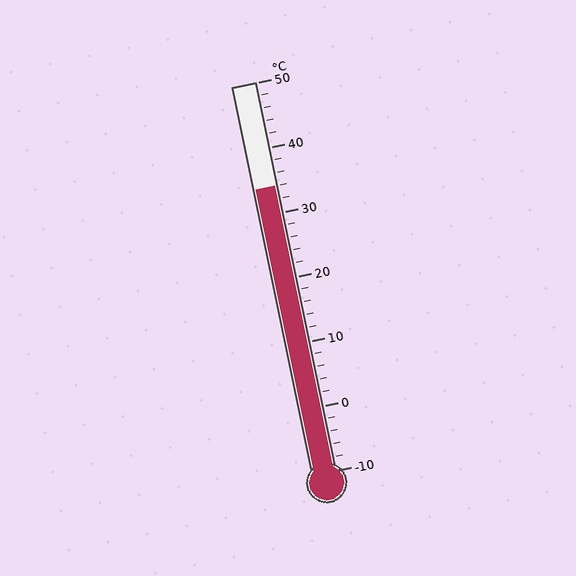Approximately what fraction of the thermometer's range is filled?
The thermometer is filled to approximately 75% of its range.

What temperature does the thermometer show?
The thermometer shows approximately 34°C.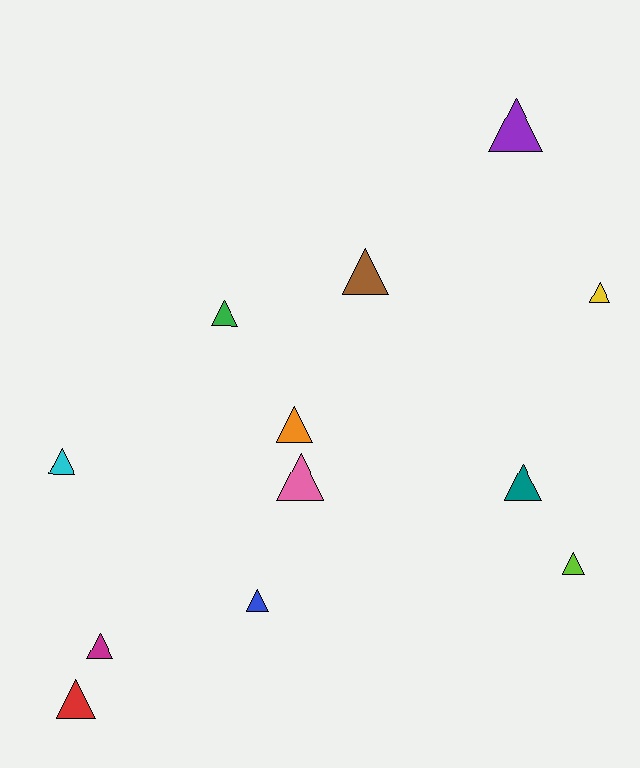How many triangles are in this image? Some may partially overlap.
There are 12 triangles.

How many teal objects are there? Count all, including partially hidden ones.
There is 1 teal object.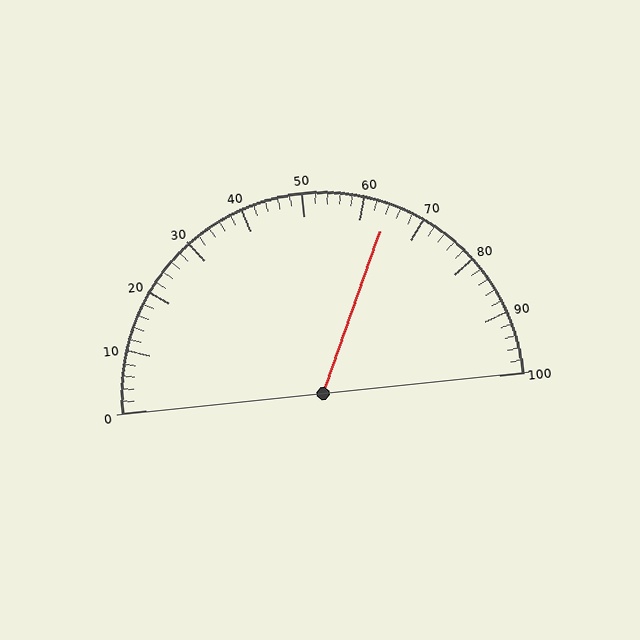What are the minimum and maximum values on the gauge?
The gauge ranges from 0 to 100.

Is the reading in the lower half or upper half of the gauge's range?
The reading is in the upper half of the range (0 to 100).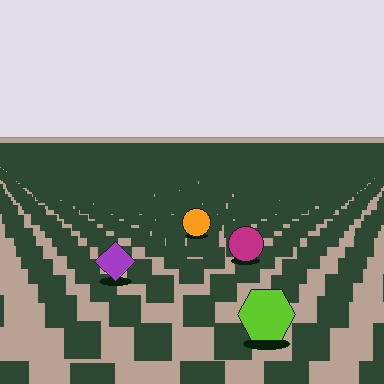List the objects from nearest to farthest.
From nearest to farthest: the lime hexagon, the purple diamond, the magenta circle, the orange circle.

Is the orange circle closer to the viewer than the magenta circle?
No. The magenta circle is closer — you can tell from the texture gradient: the ground texture is coarser near it.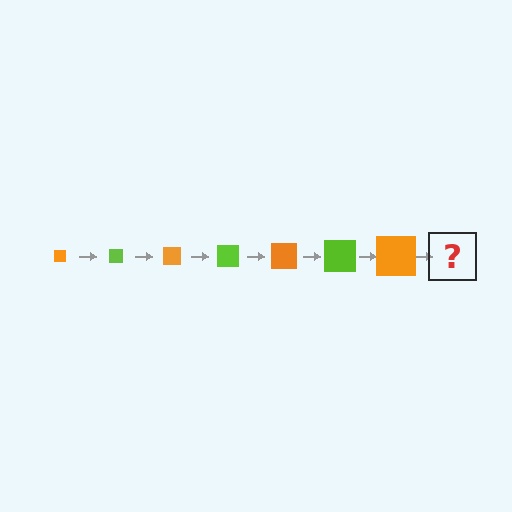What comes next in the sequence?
The next element should be a lime square, larger than the previous one.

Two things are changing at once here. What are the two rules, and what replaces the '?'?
The two rules are that the square grows larger each step and the color cycles through orange and lime. The '?' should be a lime square, larger than the previous one.